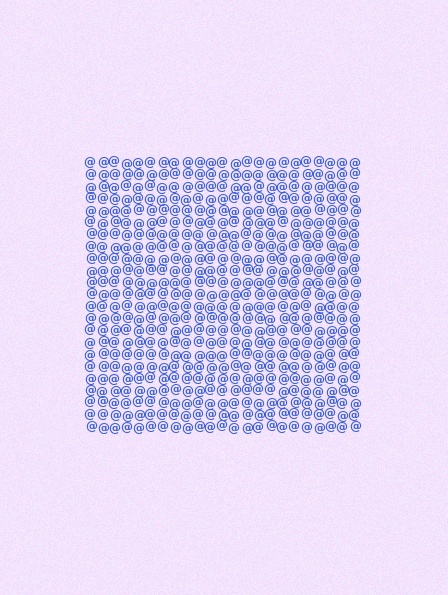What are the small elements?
The small elements are at signs.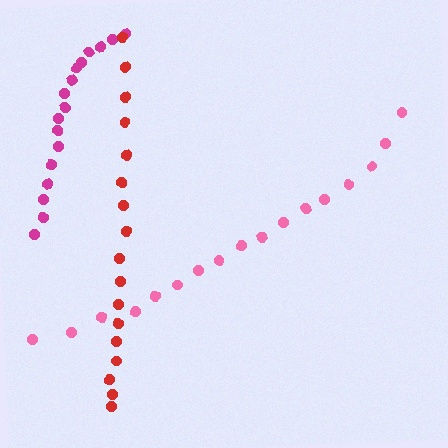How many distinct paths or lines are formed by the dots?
There are 3 distinct paths.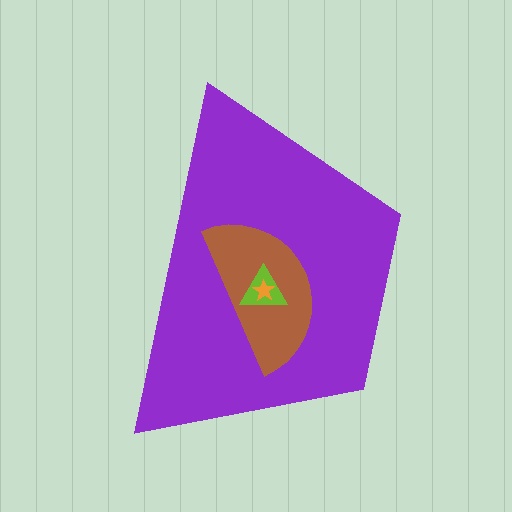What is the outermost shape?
The purple trapezoid.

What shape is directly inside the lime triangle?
The orange star.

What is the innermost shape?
The orange star.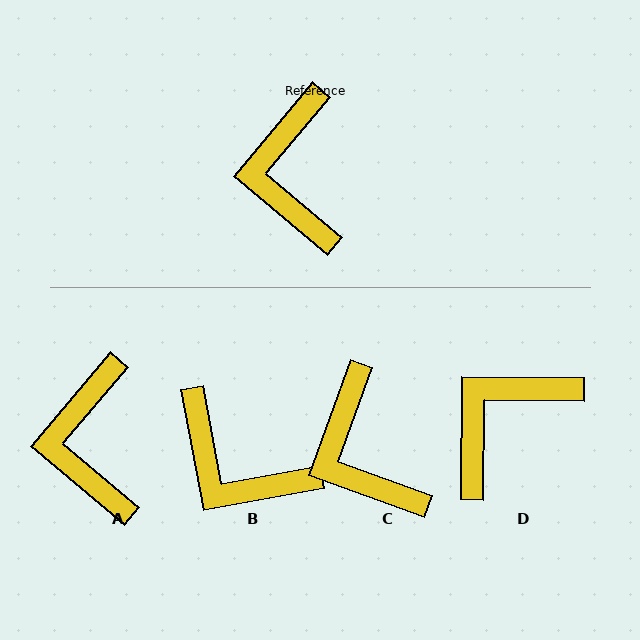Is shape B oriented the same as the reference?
No, it is off by about 51 degrees.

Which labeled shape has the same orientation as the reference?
A.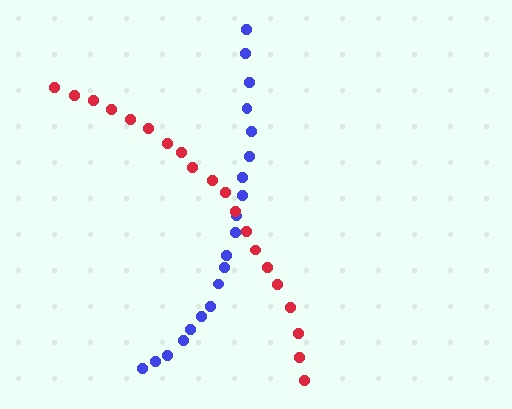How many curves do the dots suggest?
There are 2 distinct paths.